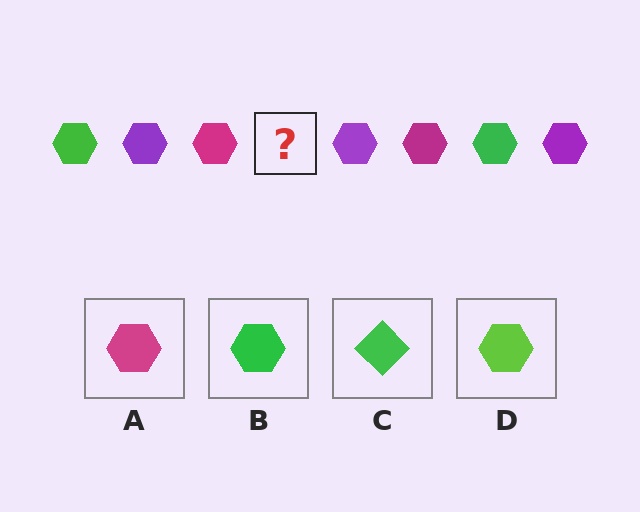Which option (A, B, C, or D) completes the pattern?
B.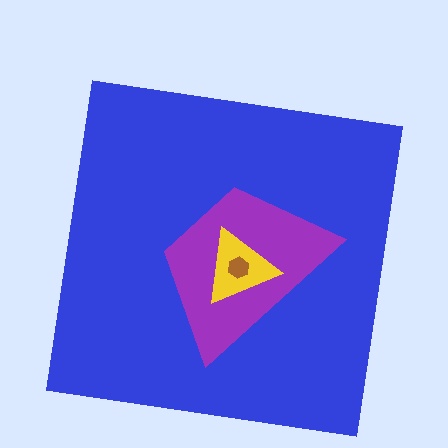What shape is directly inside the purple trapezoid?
The yellow triangle.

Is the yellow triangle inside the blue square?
Yes.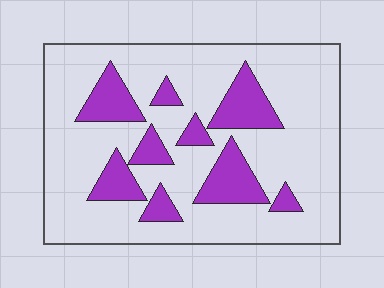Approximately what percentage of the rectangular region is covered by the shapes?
Approximately 20%.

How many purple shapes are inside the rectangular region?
9.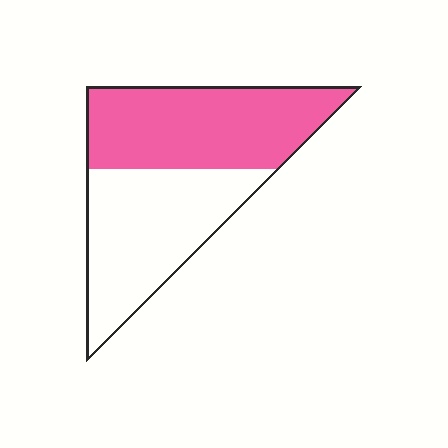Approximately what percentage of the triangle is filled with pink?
Approximately 50%.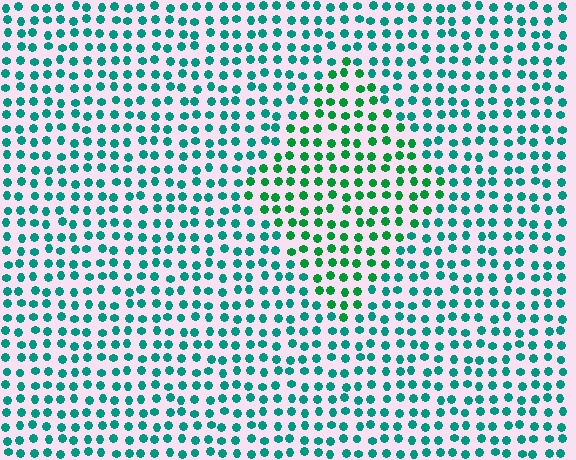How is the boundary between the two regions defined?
The boundary is defined purely by a slight shift in hue (about 31 degrees). Spacing, size, and orientation are identical on both sides.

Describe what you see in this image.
The image is filled with small teal elements in a uniform arrangement. A diamond-shaped region is visible where the elements are tinted to a slightly different hue, forming a subtle color boundary.